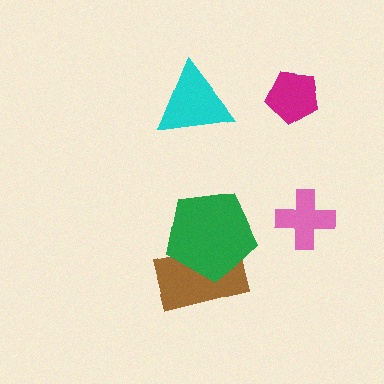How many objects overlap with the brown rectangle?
1 object overlaps with the brown rectangle.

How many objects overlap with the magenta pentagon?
0 objects overlap with the magenta pentagon.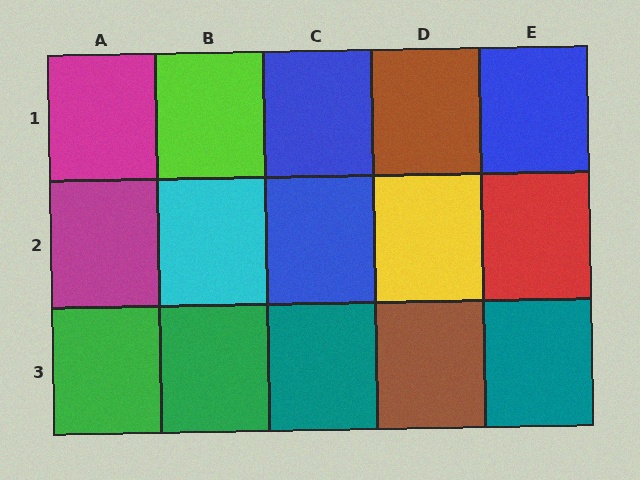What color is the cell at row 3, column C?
Teal.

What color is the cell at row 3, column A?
Green.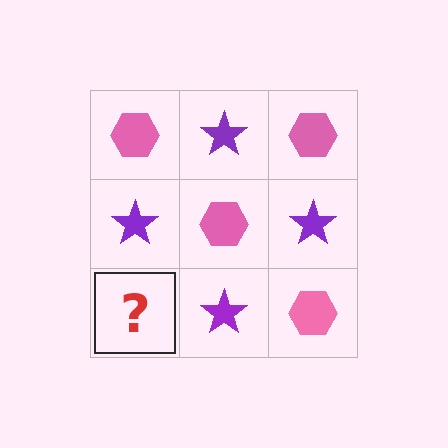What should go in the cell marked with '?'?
The missing cell should contain a pink hexagon.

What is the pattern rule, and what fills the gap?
The rule is that it alternates pink hexagon and purple star in a checkerboard pattern. The gap should be filled with a pink hexagon.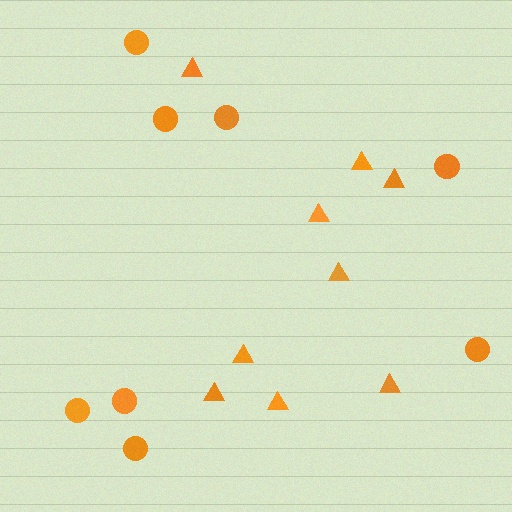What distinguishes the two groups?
There are 2 groups: one group of triangles (9) and one group of circles (8).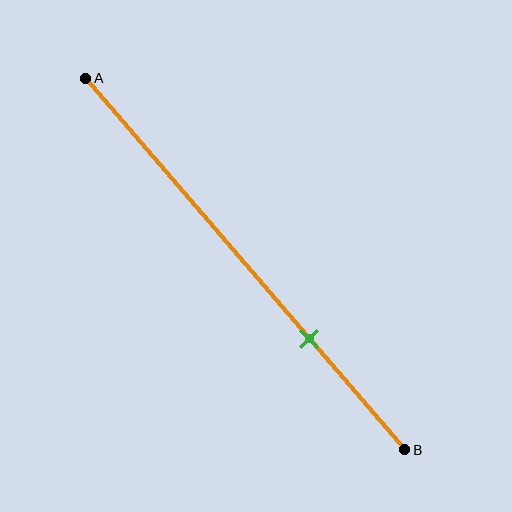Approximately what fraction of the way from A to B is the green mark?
The green mark is approximately 70% of the way from A to B.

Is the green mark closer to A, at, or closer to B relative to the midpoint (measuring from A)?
The green mark is closer to point B than the midpoint of segment AB.